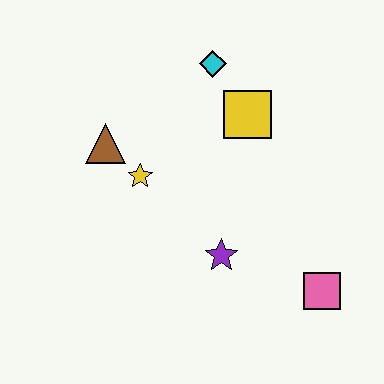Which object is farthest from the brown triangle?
The pink square is farthest from the brown triangle.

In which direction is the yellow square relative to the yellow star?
The yellow square is to the right of the yellow star.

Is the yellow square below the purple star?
No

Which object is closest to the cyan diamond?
The yellow square is closest to the cyan diamond.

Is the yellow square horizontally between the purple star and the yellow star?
No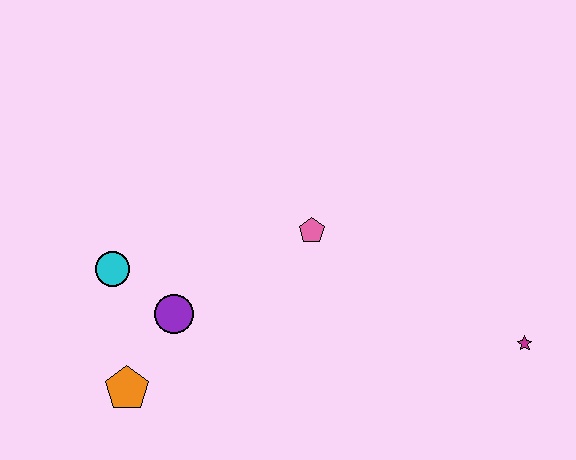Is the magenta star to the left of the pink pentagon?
No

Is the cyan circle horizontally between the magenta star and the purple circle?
No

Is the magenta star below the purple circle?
Yes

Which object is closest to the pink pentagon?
The purple circle is closest to the pink pentagon.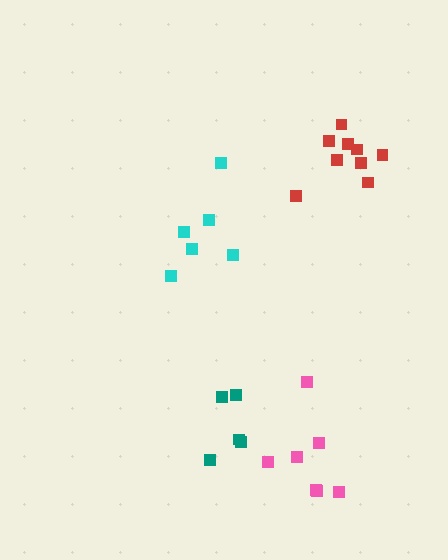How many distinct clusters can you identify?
There are 4 distinct clusters.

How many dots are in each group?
Group 1: 6 dots, Group 2: 9 dots, Group 3: 5 dots, Group 4: 7 dots (27 total).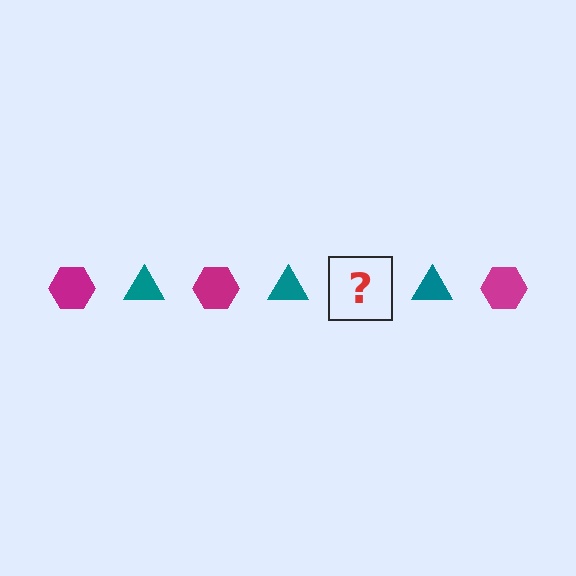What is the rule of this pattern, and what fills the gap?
The rule is that the pattern alternates between magenta hexagon and teal triangle. The gap should be filled with a magenta hexagon.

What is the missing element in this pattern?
The missing element is a magenta hexagon.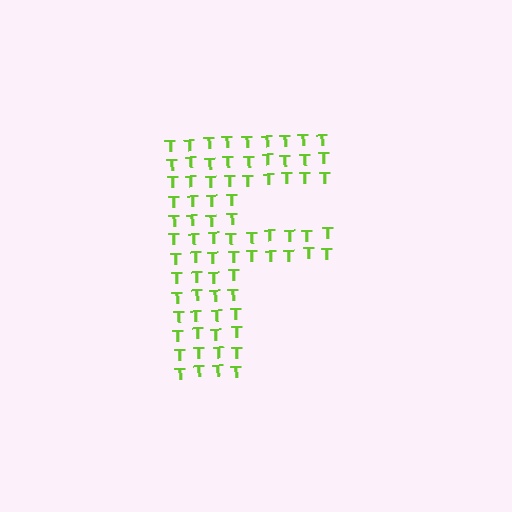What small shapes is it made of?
It is made of small letter T's.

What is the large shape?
The large shape is the letter F.